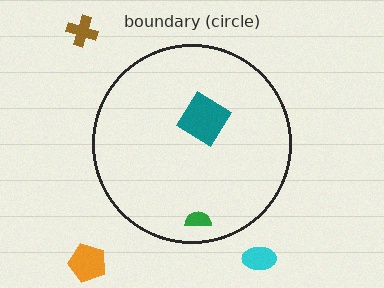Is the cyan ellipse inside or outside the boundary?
Outside.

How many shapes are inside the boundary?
2 inside, 3 outside.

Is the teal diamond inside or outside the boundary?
Inside.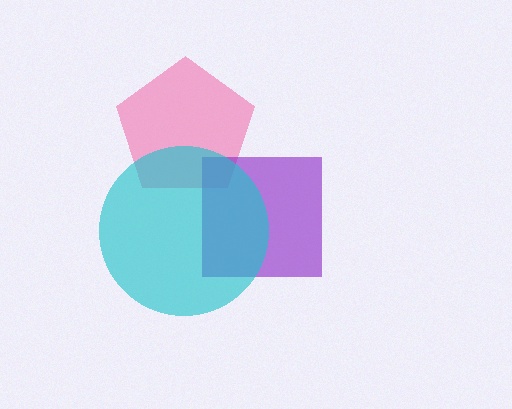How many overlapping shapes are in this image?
There are 3 overlapping shapes in the image.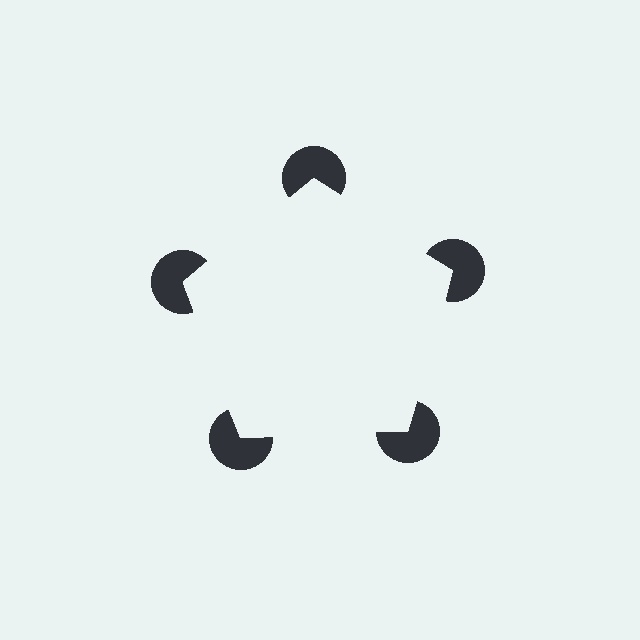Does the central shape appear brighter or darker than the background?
It typically appears slightly brighter than the background, even though no actual brightness change is drawn.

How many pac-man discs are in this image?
There are 5 — one at each vertex of the illusory pentagon.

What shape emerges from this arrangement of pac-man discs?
An illusory pentagon — its edges are inferred from the aligned wedge cuts in the pac-man discs, not physically drawn.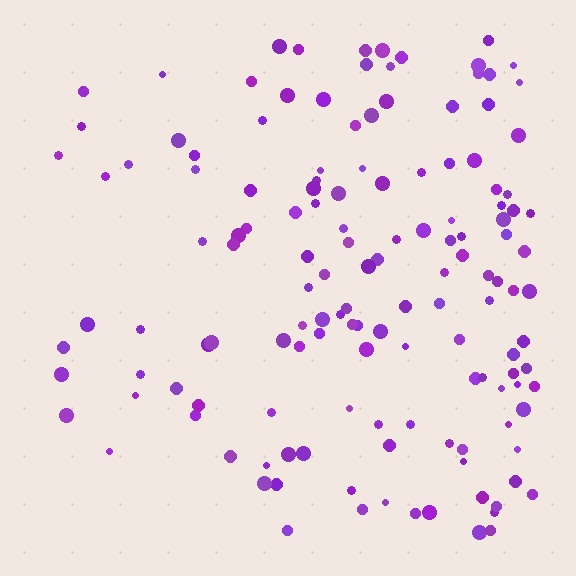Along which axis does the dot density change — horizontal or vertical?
Horizontal.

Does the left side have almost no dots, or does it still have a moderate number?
Still a moderate number, just noticeably fewer than the right.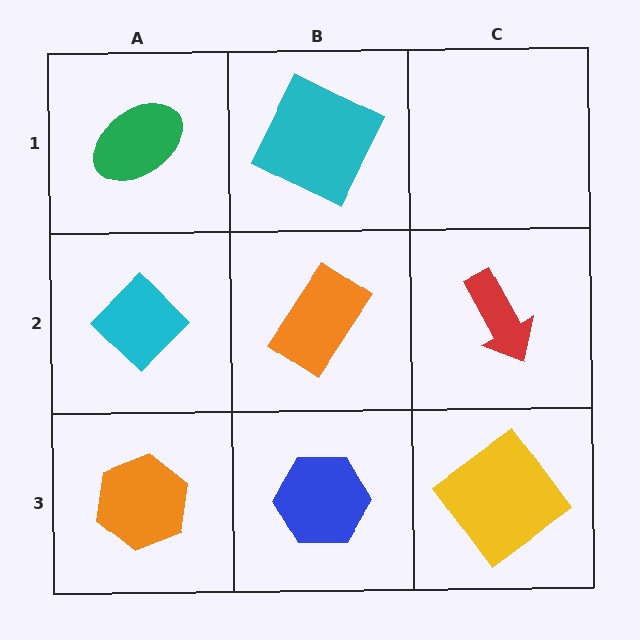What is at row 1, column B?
A cyan square.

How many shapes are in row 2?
3 shapes.